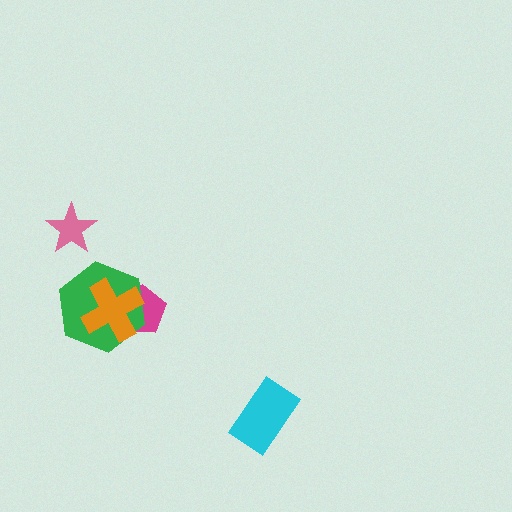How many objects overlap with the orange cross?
2 objects overlap with the orange cross.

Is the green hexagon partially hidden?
Yes, it is partially covered by another shape.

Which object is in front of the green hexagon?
The orange cross is in front of the green hexagon.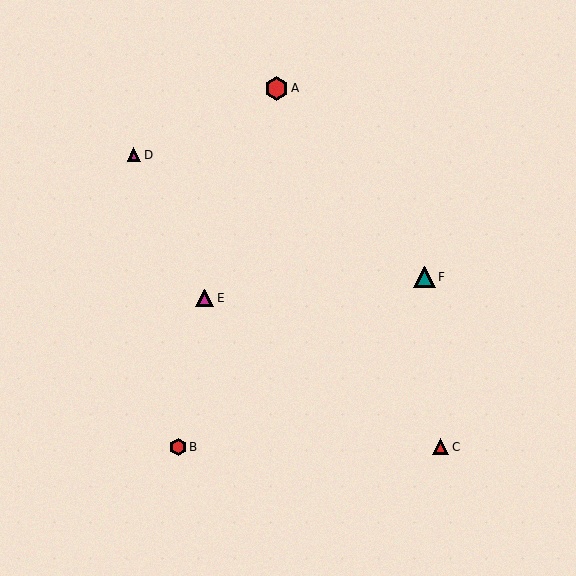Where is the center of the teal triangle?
The center of the teal triangle is at (424, 277).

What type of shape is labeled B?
Shape B is a red hexagon.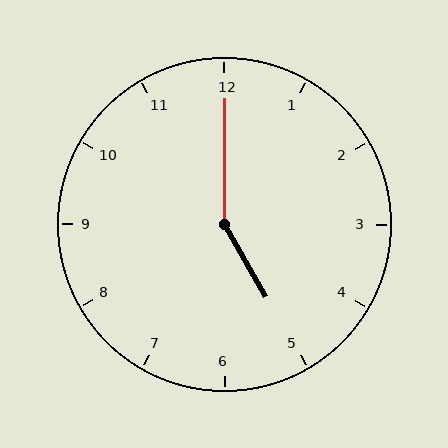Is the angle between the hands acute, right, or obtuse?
It is obtuse.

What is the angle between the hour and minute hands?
Approximately 150 degrees.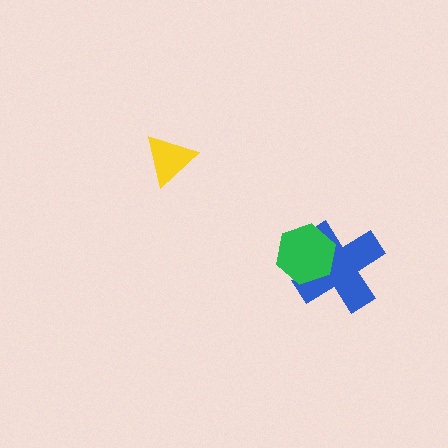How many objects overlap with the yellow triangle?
0 objects overlap with the yellow triangle.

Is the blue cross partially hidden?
Yes, it is partially covered by another shape.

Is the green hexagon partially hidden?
No, no other shape covers it.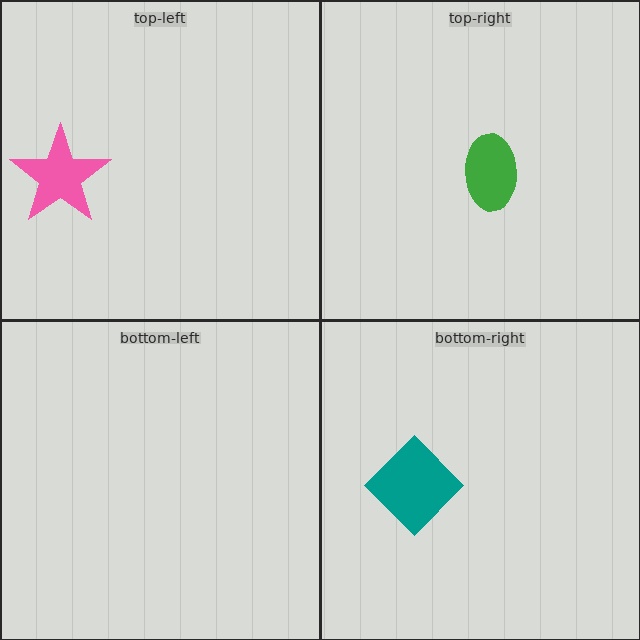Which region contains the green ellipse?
The top-right region.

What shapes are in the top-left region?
The pink star.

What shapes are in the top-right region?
The green ellipse.